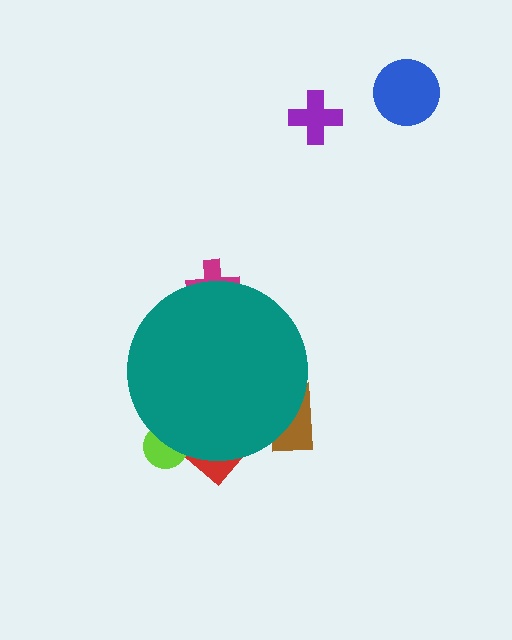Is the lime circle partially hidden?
Yes, the lime circle is partially hidden behind the teal circle.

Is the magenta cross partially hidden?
Yes, the magenta cross is partially hidden behind the teal circle.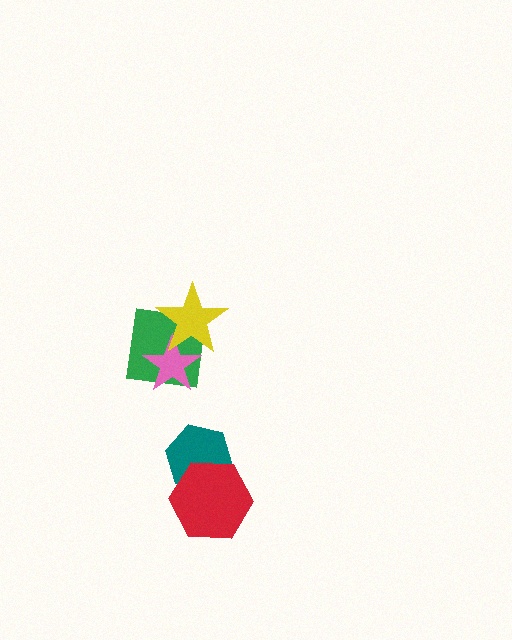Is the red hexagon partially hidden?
No, no other shape covers it.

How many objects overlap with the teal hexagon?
1 object overlaps with the teal hexagon.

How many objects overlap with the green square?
2 objects overlap with the green square.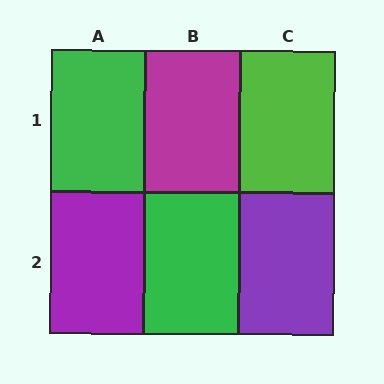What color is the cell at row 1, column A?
Green.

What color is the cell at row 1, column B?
Magenta.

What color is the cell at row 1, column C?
Lime.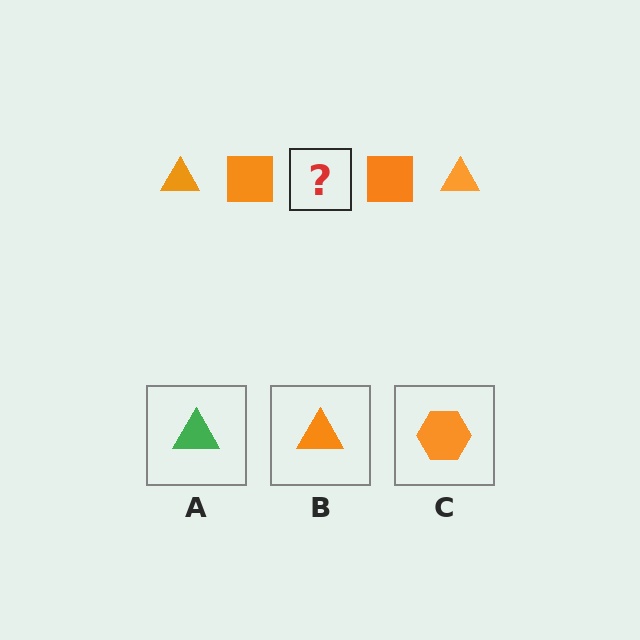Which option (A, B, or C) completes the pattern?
B.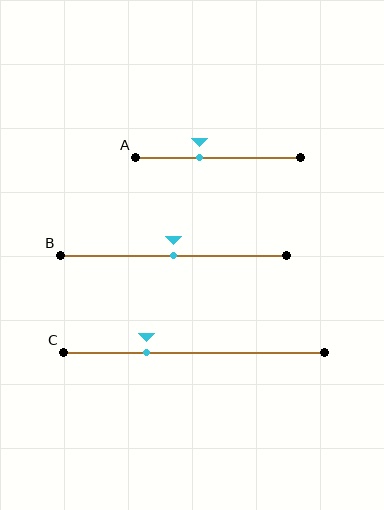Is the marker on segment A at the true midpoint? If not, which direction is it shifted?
No, the marker on segment A is shifted to the left by about 11% of the segment length.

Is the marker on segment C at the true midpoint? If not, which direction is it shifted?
No, the marker on segment C is shifted to the left by about 18% of the segment length.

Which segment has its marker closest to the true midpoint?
Segment B has its marker closest to the true midpoint.